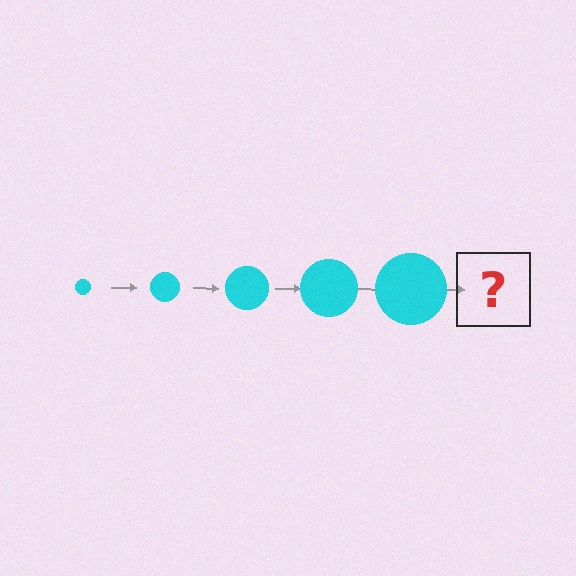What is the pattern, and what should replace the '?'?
The pattern is that the circle gets progressively larger each step. The '?' should be a cyan circle, larger than the previous one.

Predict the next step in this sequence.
The next step is a cyan circle, larger than the previous one.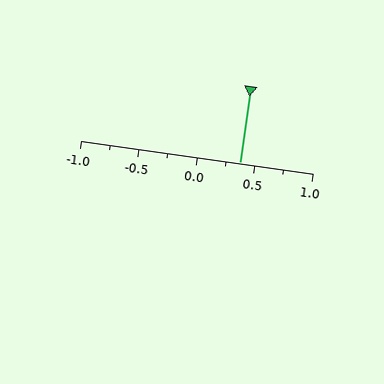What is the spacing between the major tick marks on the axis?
The major ticks are spaced 0.5 apart.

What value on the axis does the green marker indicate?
The marker indicates approximately 0.38.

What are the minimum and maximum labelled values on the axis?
The axis runs from -1.0 to 1.0.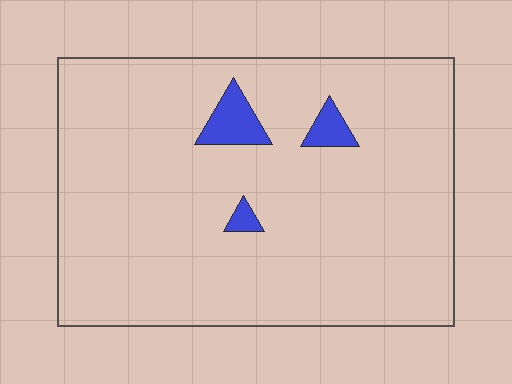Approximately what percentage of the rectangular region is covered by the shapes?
Approximately 5%.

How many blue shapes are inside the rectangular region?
3.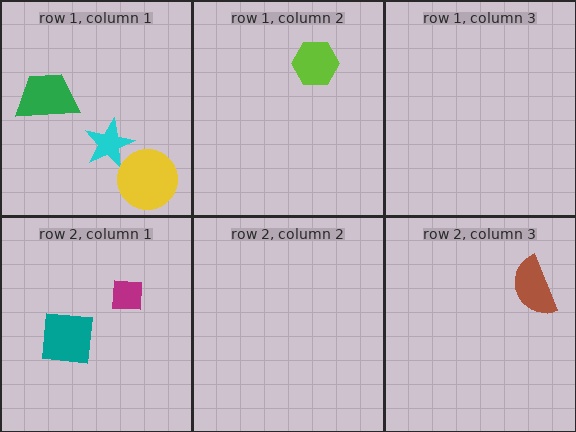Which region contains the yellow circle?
The row 1, column 1 region.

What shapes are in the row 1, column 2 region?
The lime hexagon.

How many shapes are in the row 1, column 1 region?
3.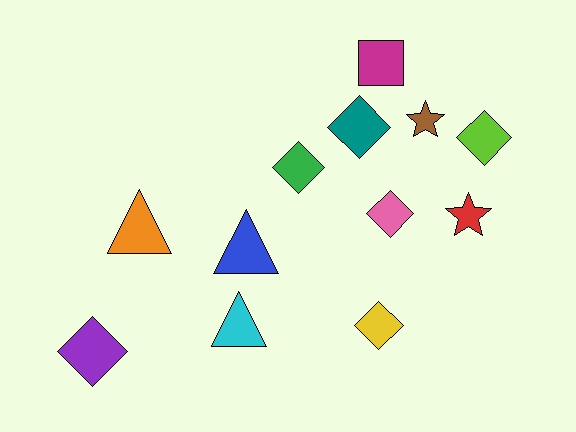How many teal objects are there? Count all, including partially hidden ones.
There is 1 teal object.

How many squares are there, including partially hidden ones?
There is 1 square.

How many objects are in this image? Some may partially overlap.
There are 12 objects.